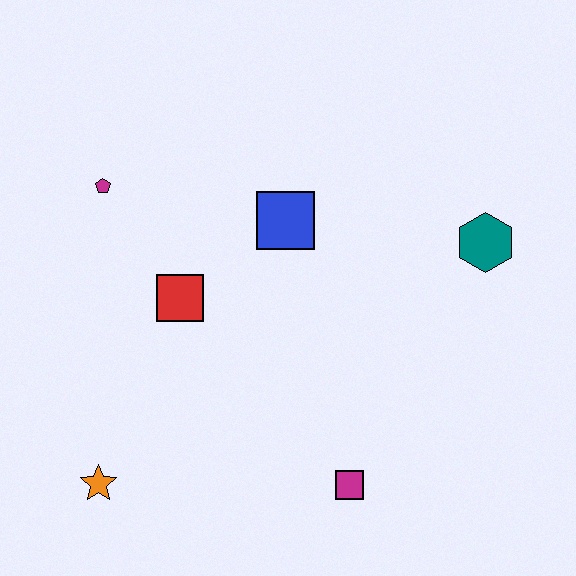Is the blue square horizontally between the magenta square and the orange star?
Yes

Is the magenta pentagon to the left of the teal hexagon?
Yes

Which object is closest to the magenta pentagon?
The red square is closest to the magenta pentagon.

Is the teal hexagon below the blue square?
Yes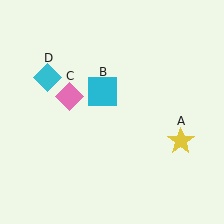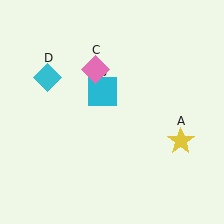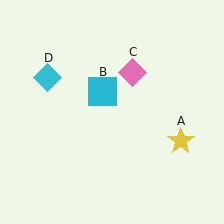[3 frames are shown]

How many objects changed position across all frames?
1 object changed position: pink diamond (object C).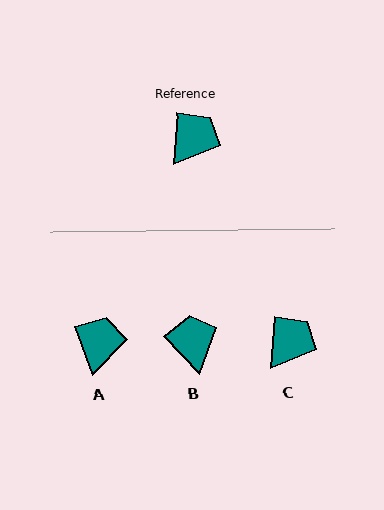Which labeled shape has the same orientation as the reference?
C.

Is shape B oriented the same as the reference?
No, it is off by about 48 degrees.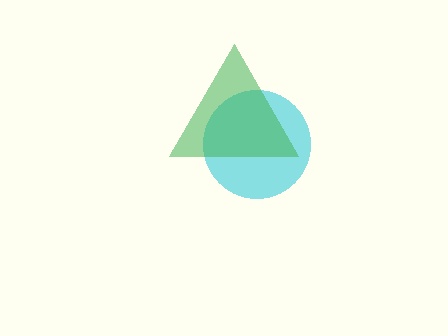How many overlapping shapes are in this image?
There are 2 overlapping shapes in the image.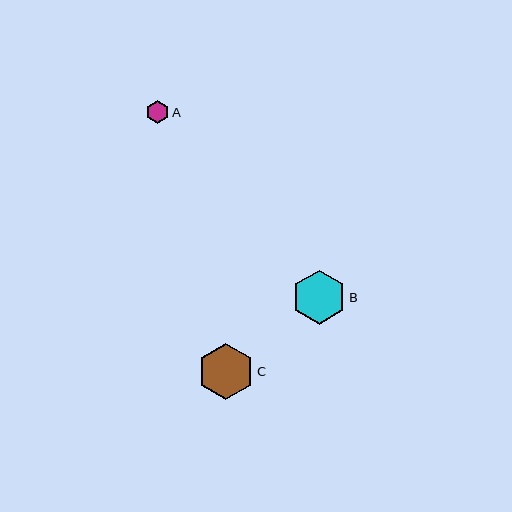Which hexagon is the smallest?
Hexagon A is the smallest with a size of approximately 23 pixels.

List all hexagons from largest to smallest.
From largest to smallest: C, B, A.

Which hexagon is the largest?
Hexagon C is the largest with a size of approximately 56 pixels.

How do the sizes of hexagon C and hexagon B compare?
Hexagon C and hexagon B are approximately the same size.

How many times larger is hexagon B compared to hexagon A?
Hexagon B is approximately 2.3 times the size of hexagon A.